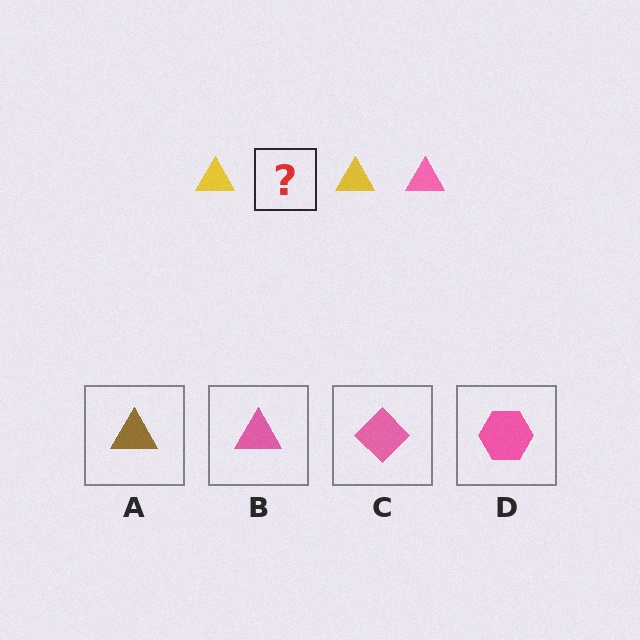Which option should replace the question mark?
Option B.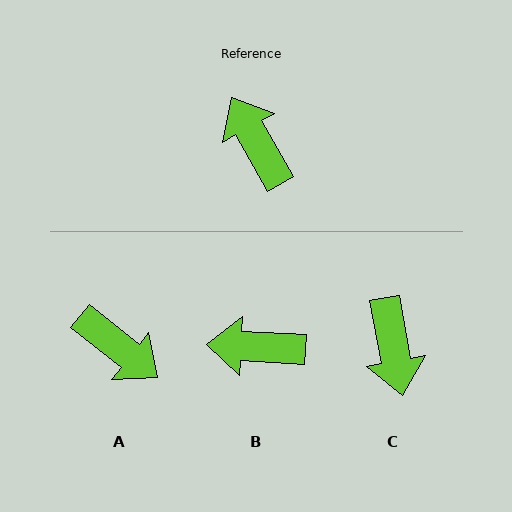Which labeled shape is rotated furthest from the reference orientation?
C, about 161 degrees away.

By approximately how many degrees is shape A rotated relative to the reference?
Approximately 158 degrees clockwise.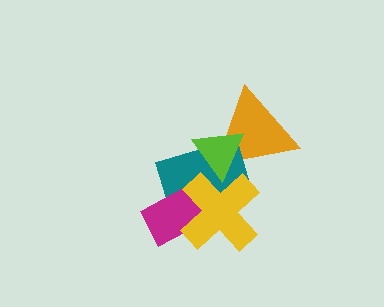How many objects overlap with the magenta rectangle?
2 objects overlap with the magenta rectangle.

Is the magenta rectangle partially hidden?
Yes, it is partially covered by another shape.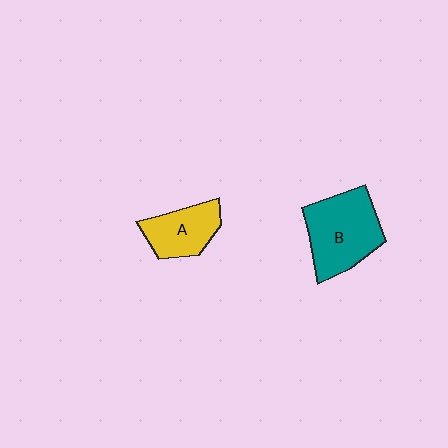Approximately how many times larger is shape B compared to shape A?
Approximately 1.6 times.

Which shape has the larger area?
Shape B (teal).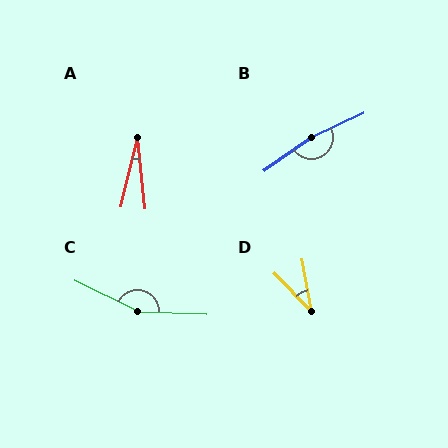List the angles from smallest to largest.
A (20°), D (34°), C (156°), B (170°).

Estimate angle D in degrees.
Approximately 34 degrees.